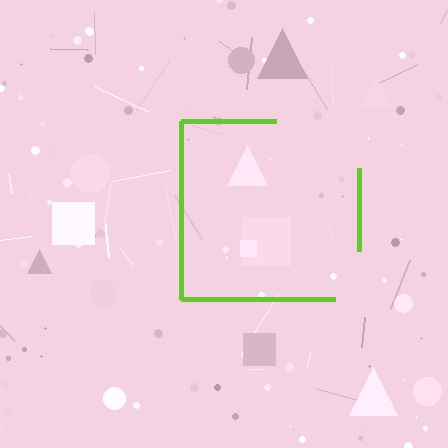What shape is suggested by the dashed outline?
The dashed outline suggests a square.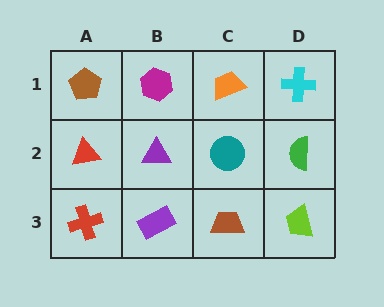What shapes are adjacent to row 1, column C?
A teal circle (row 2, column C), a magenta hexagon (row 1, column B), a cyan cross (row 1, column D).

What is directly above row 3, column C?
A teal circle.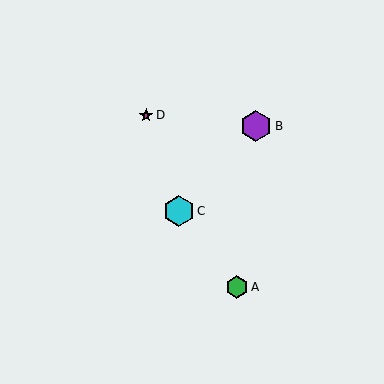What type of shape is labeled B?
Shape B is a purple hexagon.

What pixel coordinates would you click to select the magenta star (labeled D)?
Click at (146, 115) to select the magenta star D.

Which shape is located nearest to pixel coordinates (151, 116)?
The magenta star (labeled D) at (146, 115) is nearest to that location.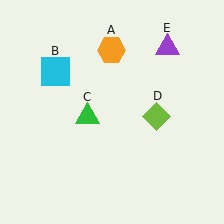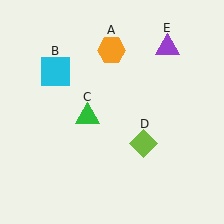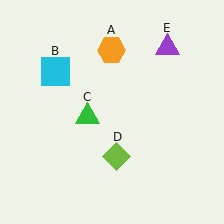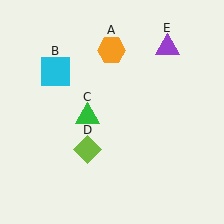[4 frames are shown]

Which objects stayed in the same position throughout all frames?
Orange hexagon (object A) and cyan square (object B) and green triangle (object C) and purple triangle (object E) remained stationary.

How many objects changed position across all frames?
1 object changed position: lime diamond (object D).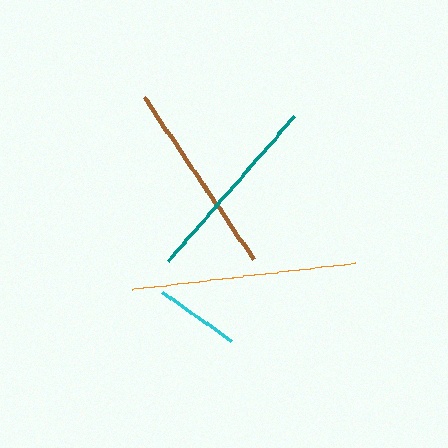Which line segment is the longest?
The orange line is the longest at approximately 225 pixels.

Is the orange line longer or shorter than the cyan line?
The orange line is longer than the cyan line.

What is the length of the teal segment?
The teal segment is approximately 192 pixels long.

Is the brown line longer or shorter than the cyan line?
The brown line is longer than the cyan line.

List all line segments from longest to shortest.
From longest to shortest: orange, brown, teal, cyan.